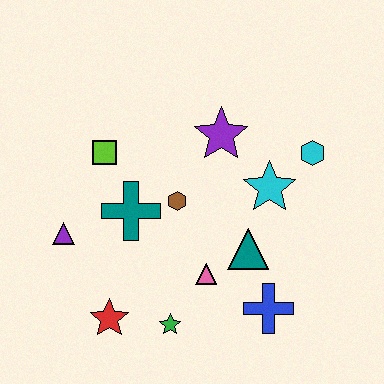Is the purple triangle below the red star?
No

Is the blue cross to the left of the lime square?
No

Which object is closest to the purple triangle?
The teal cross is closest to the purple triangle.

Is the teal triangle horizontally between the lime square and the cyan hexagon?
Yes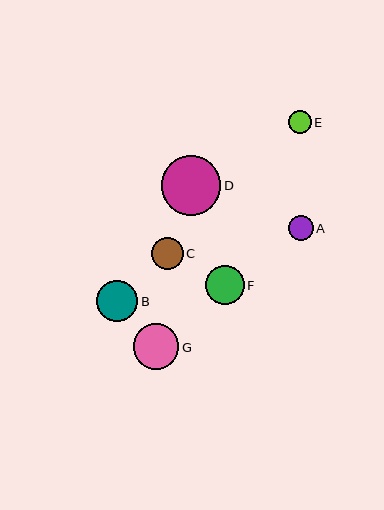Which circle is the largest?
Circle D is the largest with a size of approximately 60 pixels.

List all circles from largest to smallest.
From largest to smallest: D, G, B, F, C, A, E.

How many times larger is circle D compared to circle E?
Circle D is approximately 2.7 times the size of circle E.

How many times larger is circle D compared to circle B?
Circle D is approximately 1.4 times the size of circle B.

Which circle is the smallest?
Circle E is the smallest with a size of approximately 22 pixels.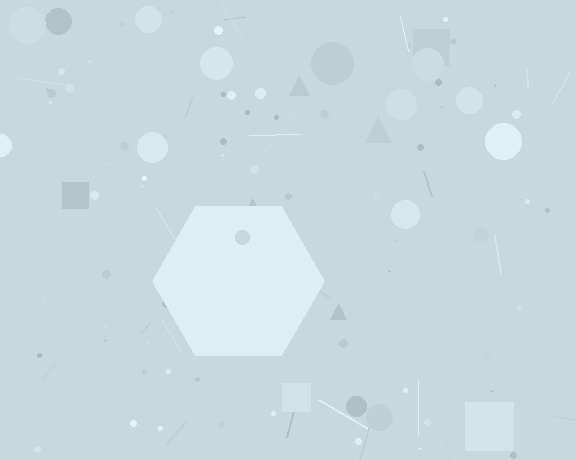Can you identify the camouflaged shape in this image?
The camouflaged shape is a hexagon.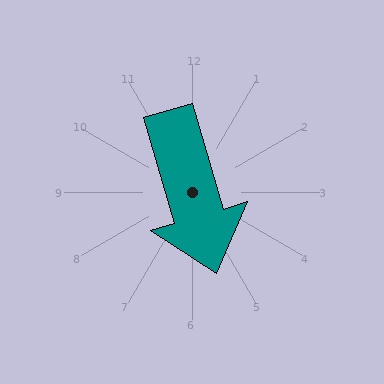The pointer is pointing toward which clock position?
Roughly 5 o'clock.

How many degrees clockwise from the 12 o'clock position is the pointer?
Approximately 163 degrees.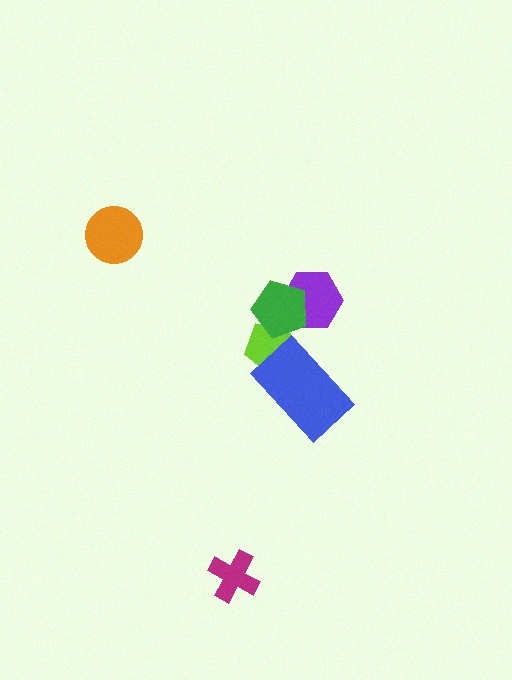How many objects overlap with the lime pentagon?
2 objects overlap with the lime pentagon.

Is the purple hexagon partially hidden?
Yes, it is partially covered by another shape.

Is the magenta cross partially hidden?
No, no other shape covers it.